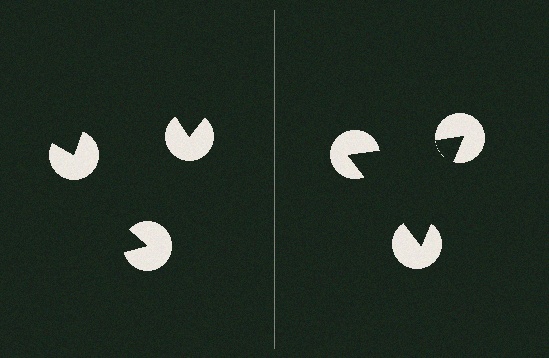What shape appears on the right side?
An illusory triangle.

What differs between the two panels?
The pac-man discs are positioned identically on both sides; only the wedge orientations differ. On the right they align to a triangle; on the left they are misaligned.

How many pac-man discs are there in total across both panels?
6 — 3 on each side.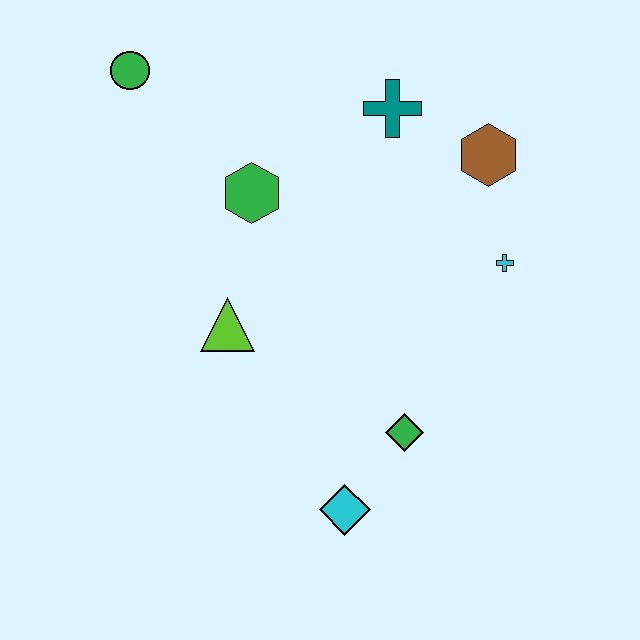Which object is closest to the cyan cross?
The brown hexagon is closest to the cyan cross.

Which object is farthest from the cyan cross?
The green circle is farthest from the cyan cross.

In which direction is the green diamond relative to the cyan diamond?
The green diamond is above the cyan diamond.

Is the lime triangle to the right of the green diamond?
No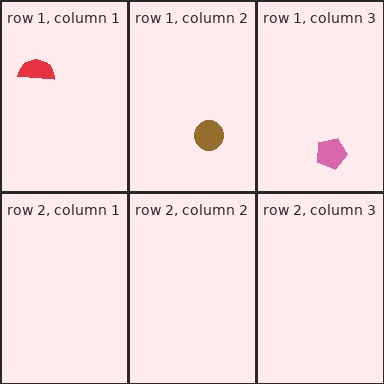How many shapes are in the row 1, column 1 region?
1.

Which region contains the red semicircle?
The row 1, column 1 region.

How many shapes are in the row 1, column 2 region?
1.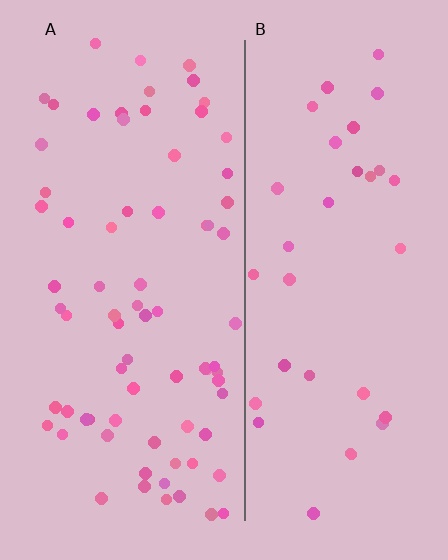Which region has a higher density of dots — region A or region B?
A (the left).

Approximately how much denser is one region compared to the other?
Approximately 2.1× — region A over region B.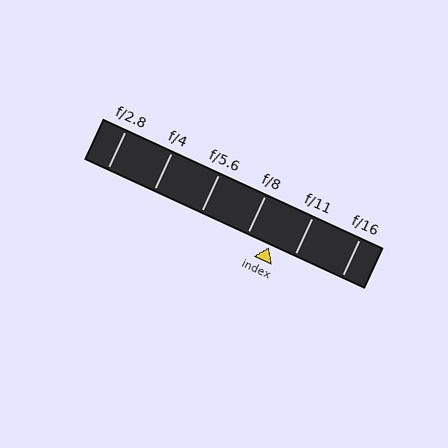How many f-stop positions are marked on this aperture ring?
There are 6 f-stop positions marked.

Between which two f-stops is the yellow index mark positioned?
The index mark is between f/8 and f/11.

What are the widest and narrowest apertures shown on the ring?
The widest aperture shown is f/2.8 and the narrowest is f/16.